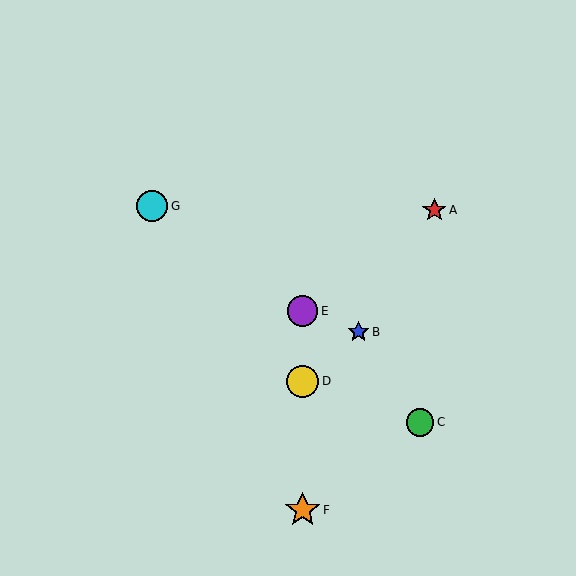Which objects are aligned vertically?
Objects D, E, F are aligned vertically.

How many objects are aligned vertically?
3 objects (D, E, F) are aligned vertically.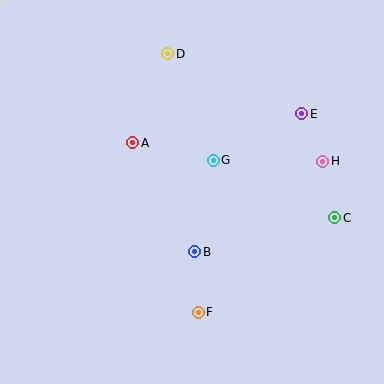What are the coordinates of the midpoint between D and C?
The midpoint between D and C is at (251, 136).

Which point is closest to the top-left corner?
Point D is closest to the top-left corner.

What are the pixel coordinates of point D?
Point D is at (168, 54).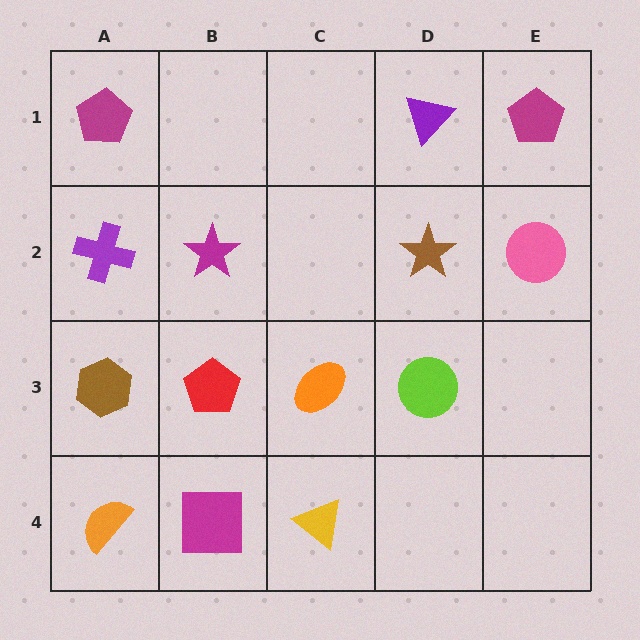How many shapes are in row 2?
4 shapes.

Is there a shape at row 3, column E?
No, that cell is empty.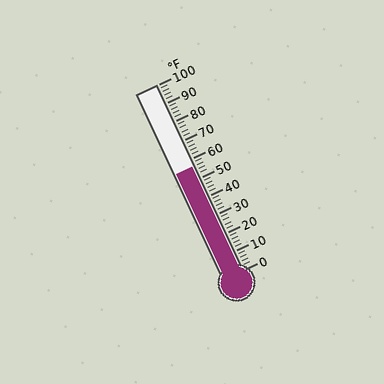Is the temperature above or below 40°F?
The temperature is above 40°F.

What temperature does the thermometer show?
The thermometer shows approximately 56°F.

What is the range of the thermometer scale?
The thermometer scale ranges from 0°F to 100°F.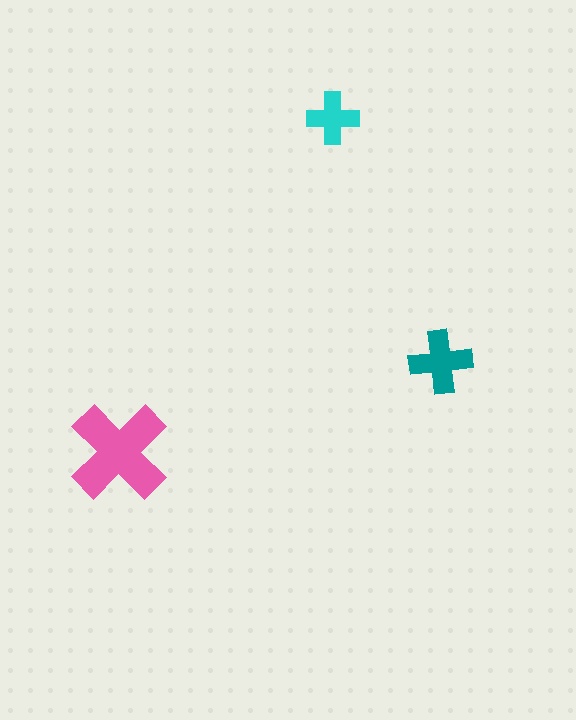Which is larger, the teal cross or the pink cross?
The pink one.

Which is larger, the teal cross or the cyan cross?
The teal one.